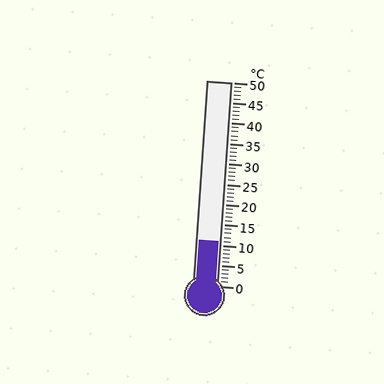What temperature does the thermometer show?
The thermometer shows approximately 11°C.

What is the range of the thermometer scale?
The thermometer scale ranges from 0°C to 50°C.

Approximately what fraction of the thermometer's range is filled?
The thermometer is filled to approximately 20% of its range.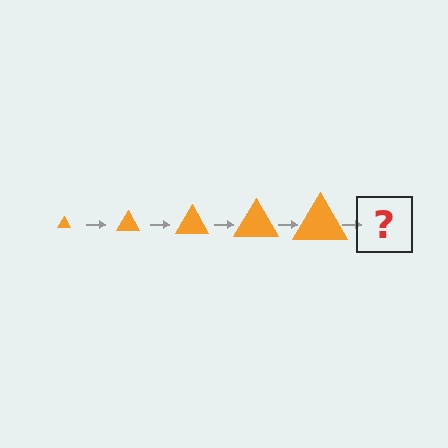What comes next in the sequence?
The next element should be an orange triangle, larger than the previous one.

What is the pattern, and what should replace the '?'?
The pattern is that the triangle gets progressively larger each step. The '?' should be an orange triangle, larger than the previous one.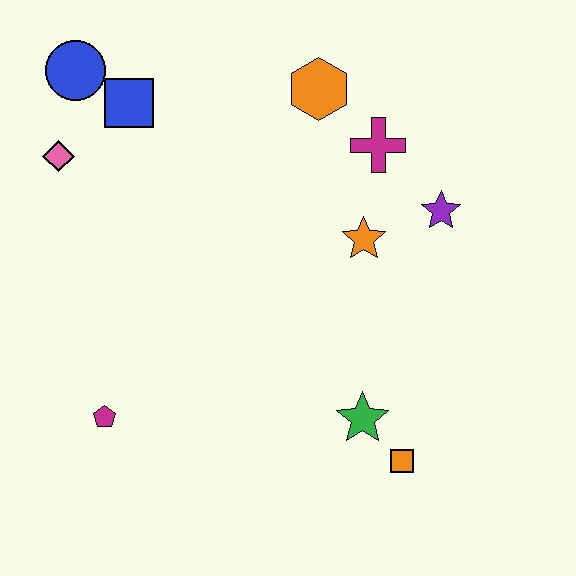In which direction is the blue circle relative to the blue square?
The blue circle is to the left of the blue square.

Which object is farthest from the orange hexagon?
The magenta pentagon is farthest from the orange hexagon.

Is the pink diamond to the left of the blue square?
Yes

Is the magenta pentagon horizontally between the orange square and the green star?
No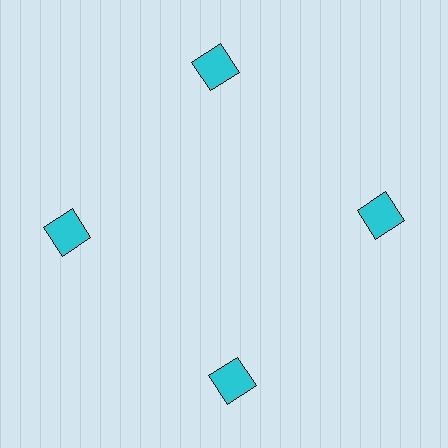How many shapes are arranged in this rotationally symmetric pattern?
There are 4 shapes, arranged in 4 groups of 1.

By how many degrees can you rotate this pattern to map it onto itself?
The pattern maps onto itself every 90 degrees of rotation.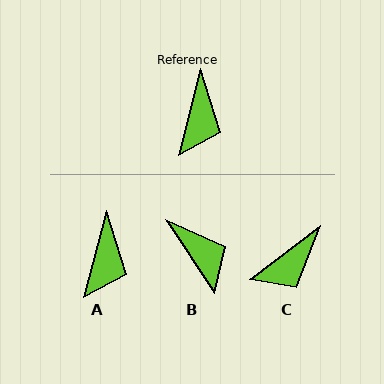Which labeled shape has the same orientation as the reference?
A.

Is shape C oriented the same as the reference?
No, it is off by about 39 degrees.